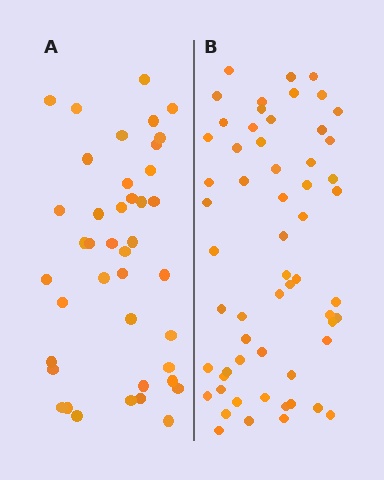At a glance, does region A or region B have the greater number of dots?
Region B (the right region) has more dots.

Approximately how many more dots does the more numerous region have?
Region B has approximately 20 more dots than region A.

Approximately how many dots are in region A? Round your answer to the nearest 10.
About 40 dots. (The exact count is 41, which rounds to 40.)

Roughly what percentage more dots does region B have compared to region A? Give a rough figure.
About 45% more.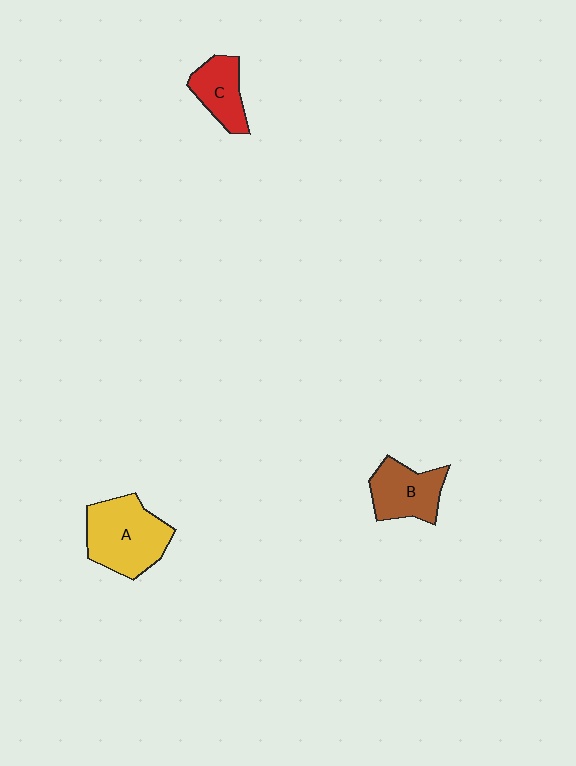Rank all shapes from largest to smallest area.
From largest to smallest: A (yellow), B (brown), C (red).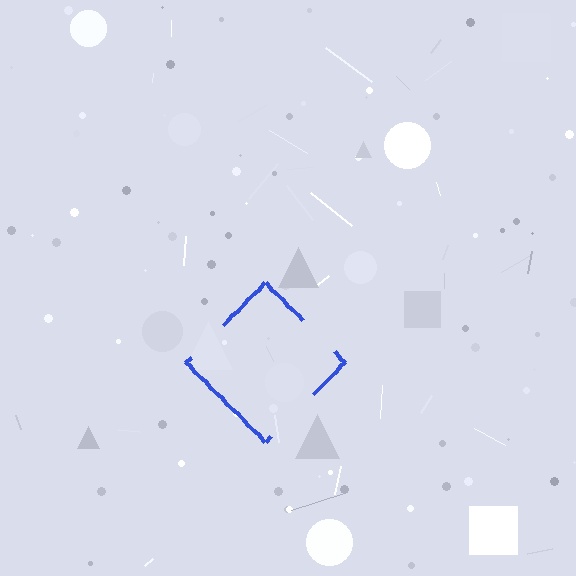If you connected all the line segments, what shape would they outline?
They would outline a diamond.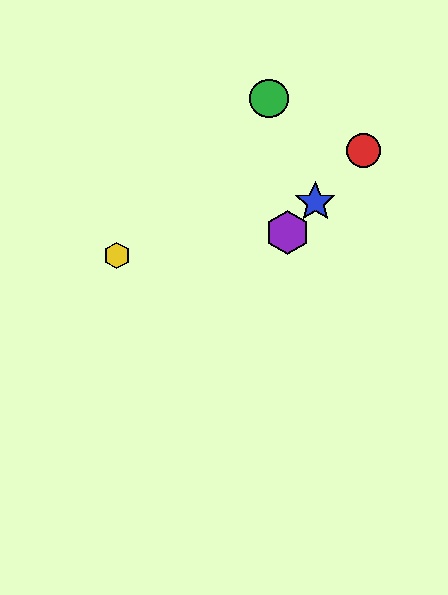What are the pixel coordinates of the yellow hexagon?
The yellow hexagon is at (117, 256).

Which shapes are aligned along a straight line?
The red circle, the blue star, the purple hexagon are aligned along a straight line.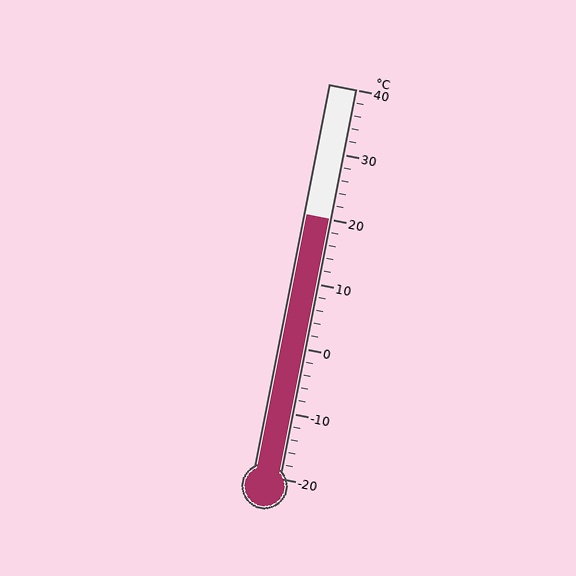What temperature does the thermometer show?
The thermometer shows approximately 20°C.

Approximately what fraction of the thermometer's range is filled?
The thermometer is filled to approximately 65% of its range.